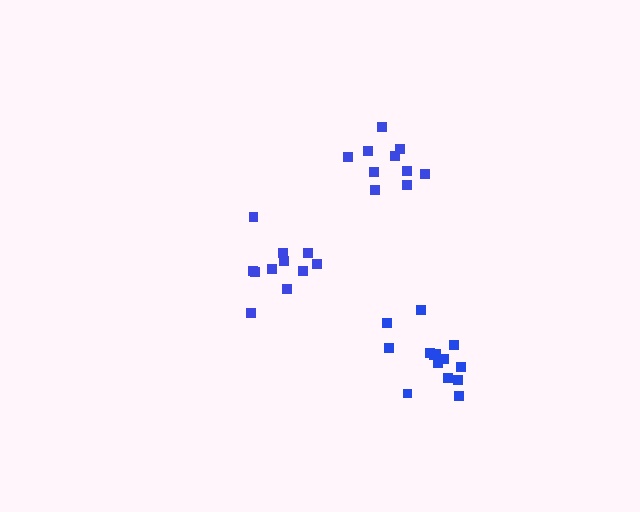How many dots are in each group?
Group 1: 10 dots, Group 2: 14 dots, Group 3: 11 dots (35 total).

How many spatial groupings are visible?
There are 3 spatial groupings.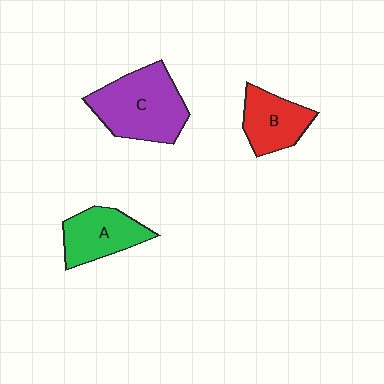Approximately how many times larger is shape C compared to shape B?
Approximately 1.6 times.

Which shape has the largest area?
Shape C (purple).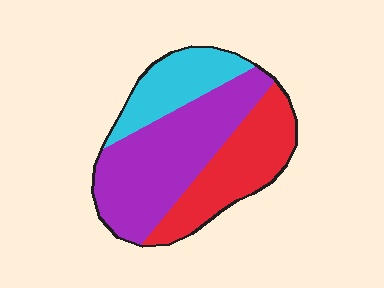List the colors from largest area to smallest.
From largest to smallest: purple, red, cyan.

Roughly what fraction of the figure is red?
Red takes up between a sixth and a third of the figure.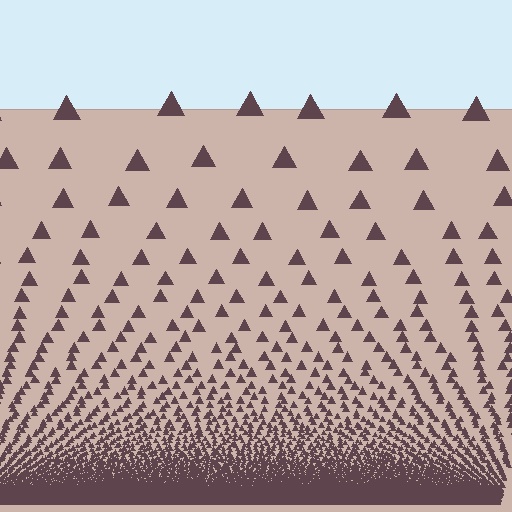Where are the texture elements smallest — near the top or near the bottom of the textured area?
Near the bottom.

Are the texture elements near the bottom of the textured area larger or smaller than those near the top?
Smaller. The gradient is inverted — elements near the bottom are smaller and denser.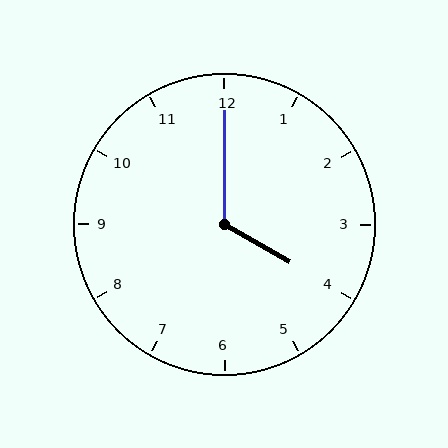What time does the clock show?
4:00.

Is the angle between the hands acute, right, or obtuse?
It is obtuse.